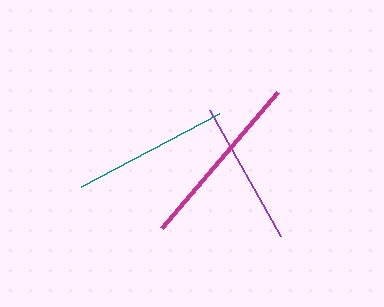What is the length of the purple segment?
The purple segment is approximately 145 pixels long.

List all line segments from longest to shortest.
From longest to shortest: magenta, teal, purple.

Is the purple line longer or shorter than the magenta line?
The magenta line is longer than the purple line.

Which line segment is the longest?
The magenta line is the longest at approximately 179 pixels.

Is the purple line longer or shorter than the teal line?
The teal line is longer than the purple line.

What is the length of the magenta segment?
The magenta segment is approximately 179 pixels long.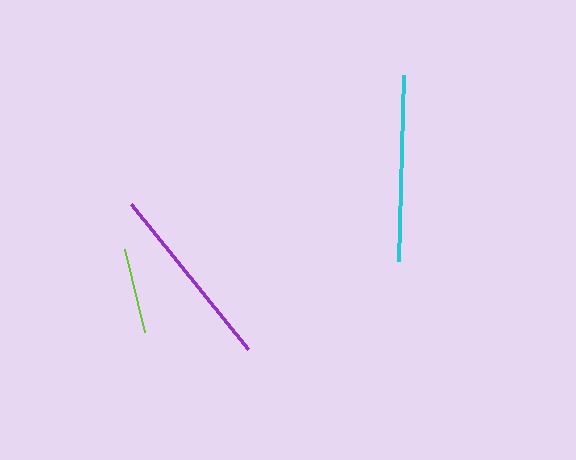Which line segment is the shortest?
The lime line is the shortest at approximately 86 pixels.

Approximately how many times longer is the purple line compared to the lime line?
The purple line is approximately 2.2 times the length of the lime line.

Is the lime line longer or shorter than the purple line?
The purple line is longer than the lime line.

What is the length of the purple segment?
The purple segment is approximately 186 pixels long.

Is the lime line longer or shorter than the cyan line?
The cyan line is longer than the lime line.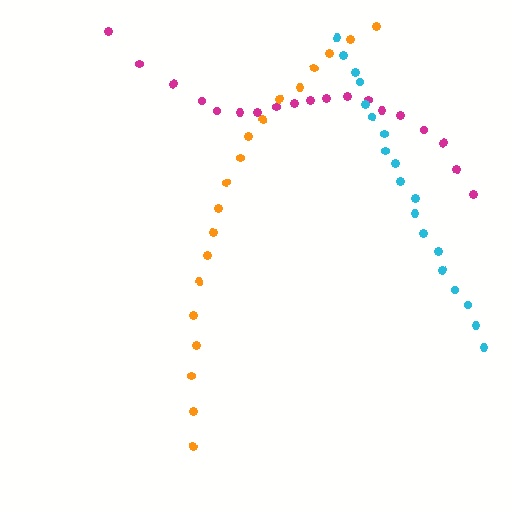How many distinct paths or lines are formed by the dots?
There are 3 distinct paths.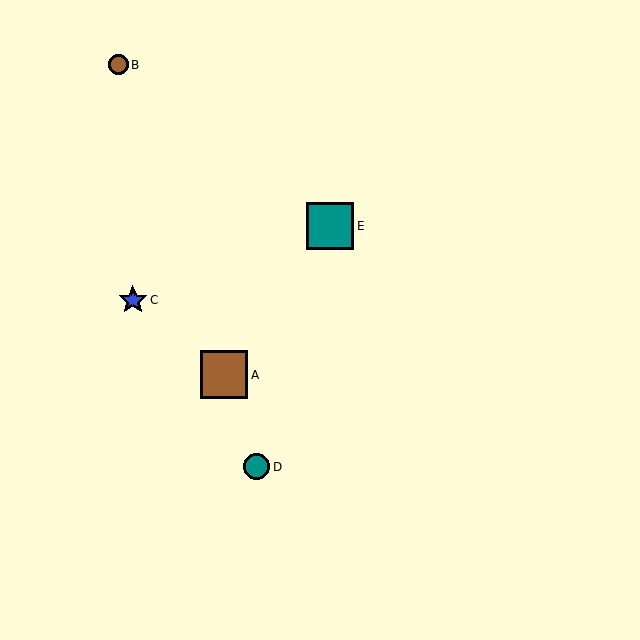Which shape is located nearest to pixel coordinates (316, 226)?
The teal square (labeled E) at (330, 226) is nearest to that location.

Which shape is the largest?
The teal square (labeled E) is the largest.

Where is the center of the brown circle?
The center of the brown circle is at (118, 65).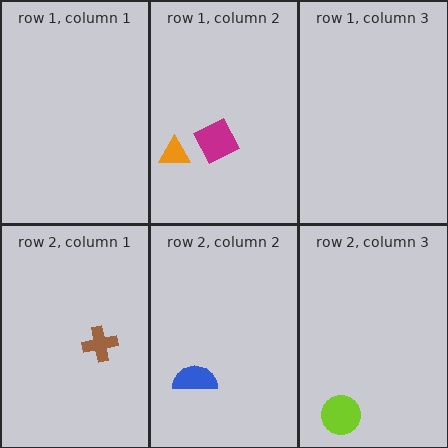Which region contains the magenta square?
The row 1, column 2 region.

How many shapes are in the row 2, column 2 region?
1.